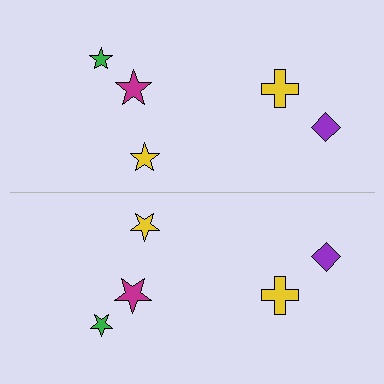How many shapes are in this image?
There are 10 shapes in this image.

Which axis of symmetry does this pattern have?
The pattern has a horizontal axis of symmetry running through the center of the image.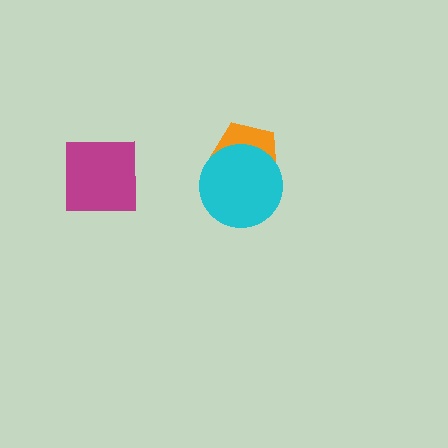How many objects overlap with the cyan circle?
1 object overlaps with the cyan circle.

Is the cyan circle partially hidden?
No, no other shape covers it.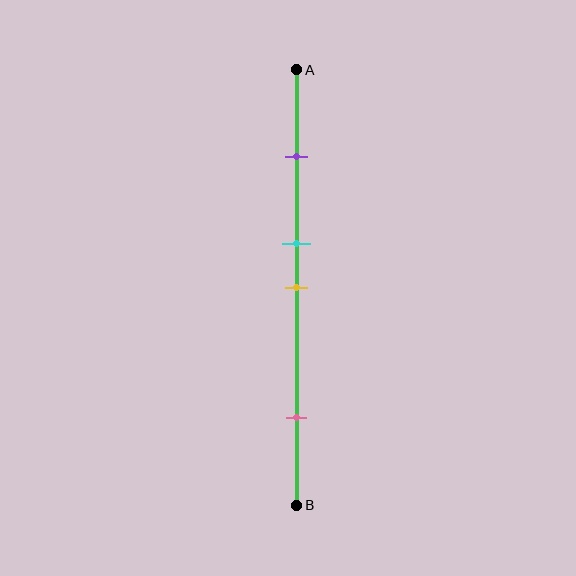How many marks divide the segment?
There are 4 marks dividing the segment.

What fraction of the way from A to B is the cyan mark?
The cyan mark is approximately 40% (0.4) of the way from A to B.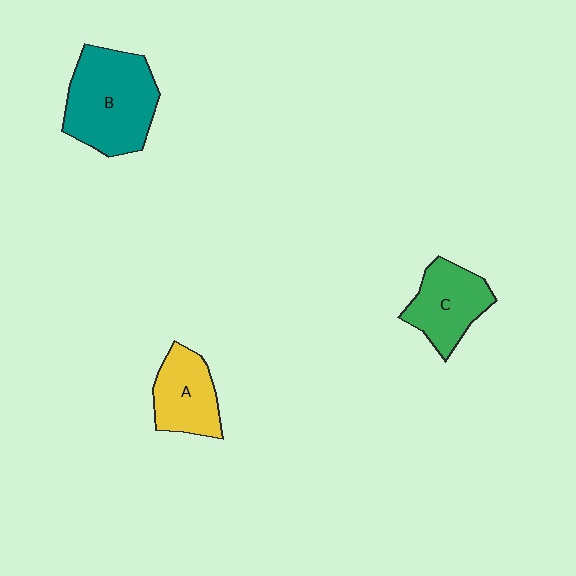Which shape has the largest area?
Shape B (teal).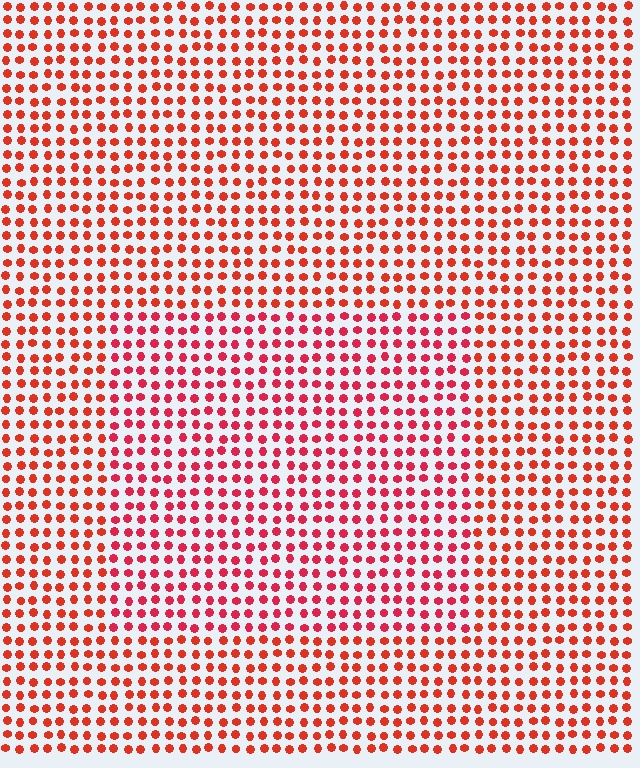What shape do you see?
I see a rectangle.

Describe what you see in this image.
The image is filled with small red elements in a uniform arrangement. A rectangle-shaped region is visible where the elements are tinted to a slightly different hue, forming a subtle color boundary.